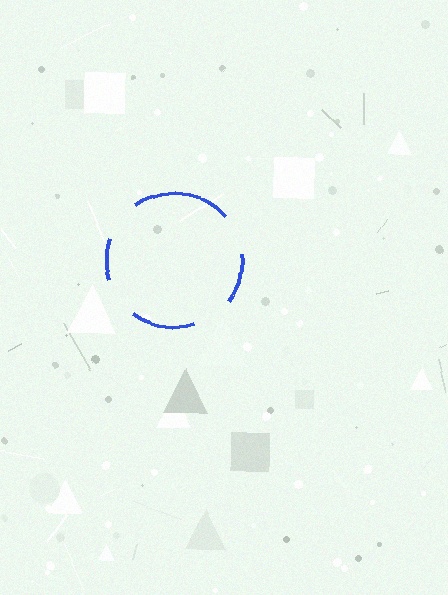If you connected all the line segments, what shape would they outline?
They would outline a circle.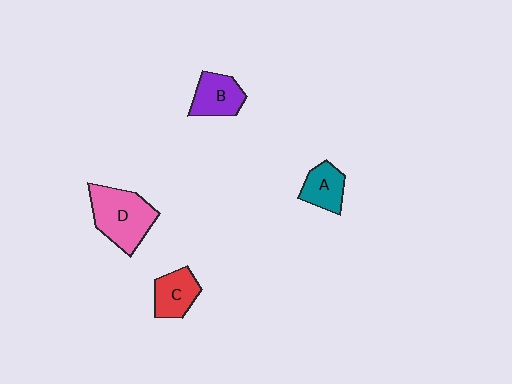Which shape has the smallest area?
Shape A (teal).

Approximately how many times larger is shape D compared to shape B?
Approximately 1.6 times.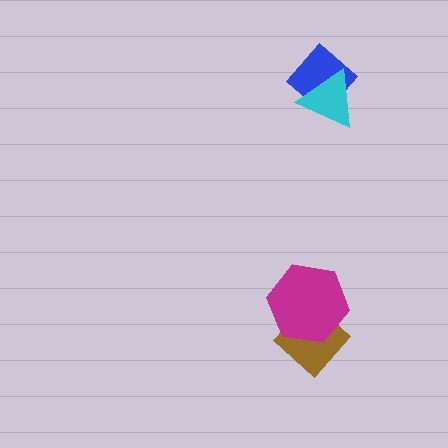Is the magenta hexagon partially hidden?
No, no other shape covers it.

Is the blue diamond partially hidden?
Yes, it is partially covered by another shape.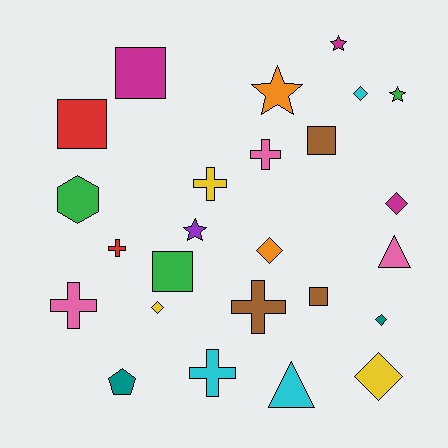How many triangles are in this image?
There are 2 triangles.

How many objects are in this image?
There are 25 objects.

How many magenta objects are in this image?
There are 3 magenta objects.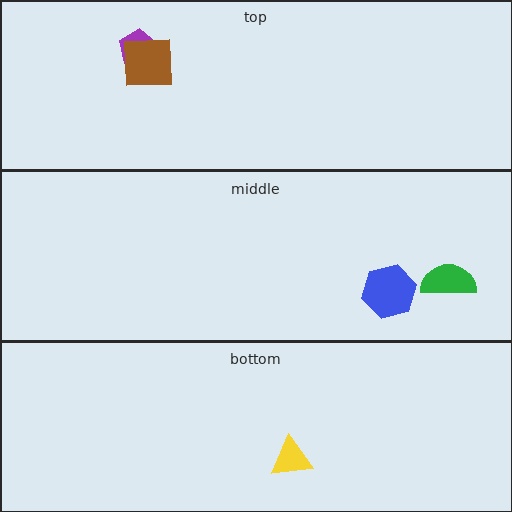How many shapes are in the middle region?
2.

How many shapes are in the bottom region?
1.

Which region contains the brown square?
The top region.